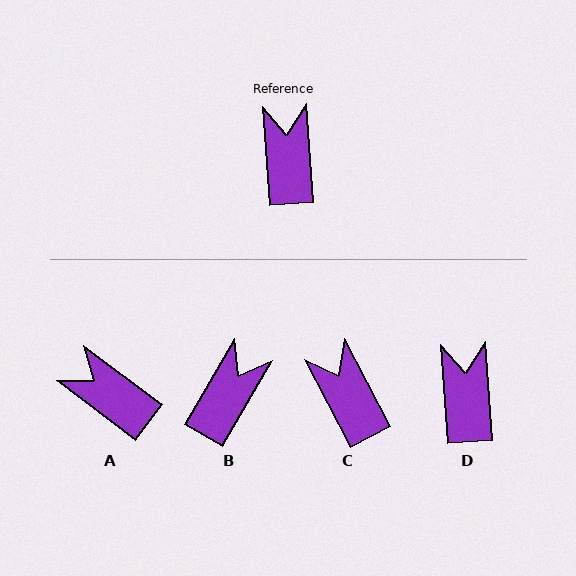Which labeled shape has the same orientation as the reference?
D.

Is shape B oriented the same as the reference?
No, it is off by about 34 degrees.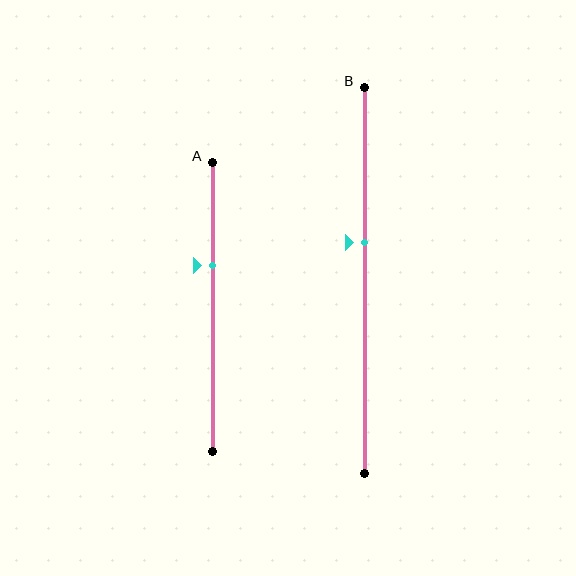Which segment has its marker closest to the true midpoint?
Segment B has its marker closest to the true midpoint.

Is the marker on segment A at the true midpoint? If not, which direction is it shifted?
No, the marker on segment A is shifted upward by about 14% of the segment length.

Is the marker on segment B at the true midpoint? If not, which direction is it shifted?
No, the marker on segment B is shifted upward by about 10% of the segment length.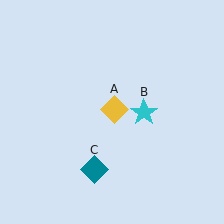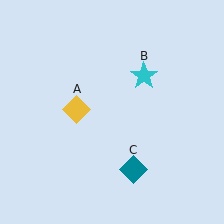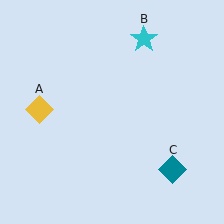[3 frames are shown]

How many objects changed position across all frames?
3 objects changed position: yellow diamond (object A), cyan star (object B), teal diamond (object C).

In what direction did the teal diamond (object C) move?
The teal diamond (object C) moved right.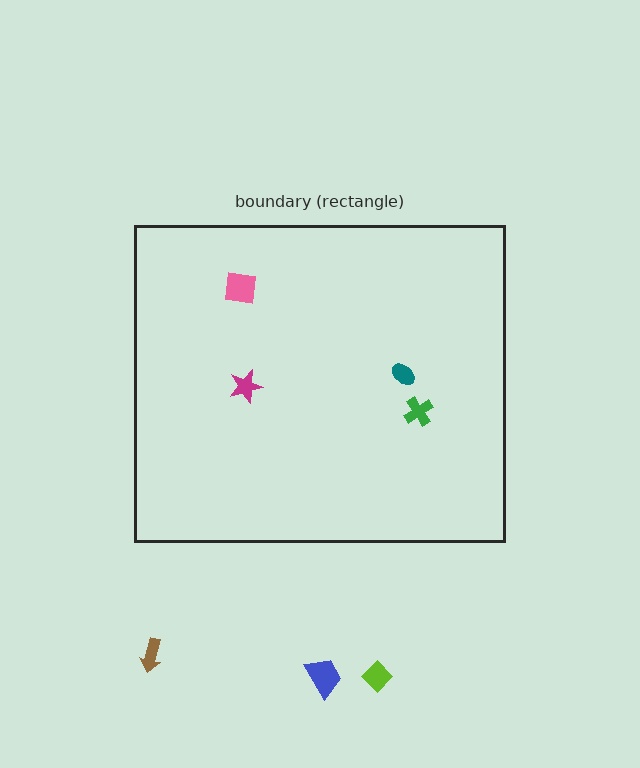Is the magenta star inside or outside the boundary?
Inside.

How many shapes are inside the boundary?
4 inside, 3 outside.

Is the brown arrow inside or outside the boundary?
Outside.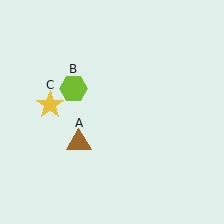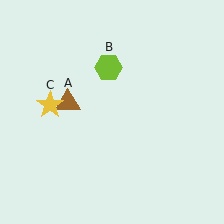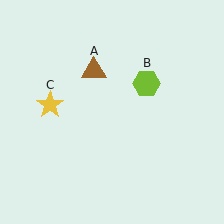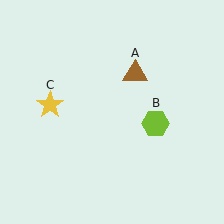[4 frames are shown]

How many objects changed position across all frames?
2 objects changed position: brown triangle (object A), lime hexagon (object B).